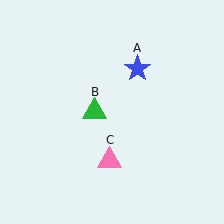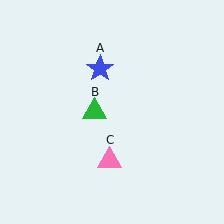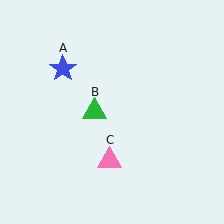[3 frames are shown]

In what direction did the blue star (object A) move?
The blue star (object A) moved left.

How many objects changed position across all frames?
1 object changed position: blue star (object A).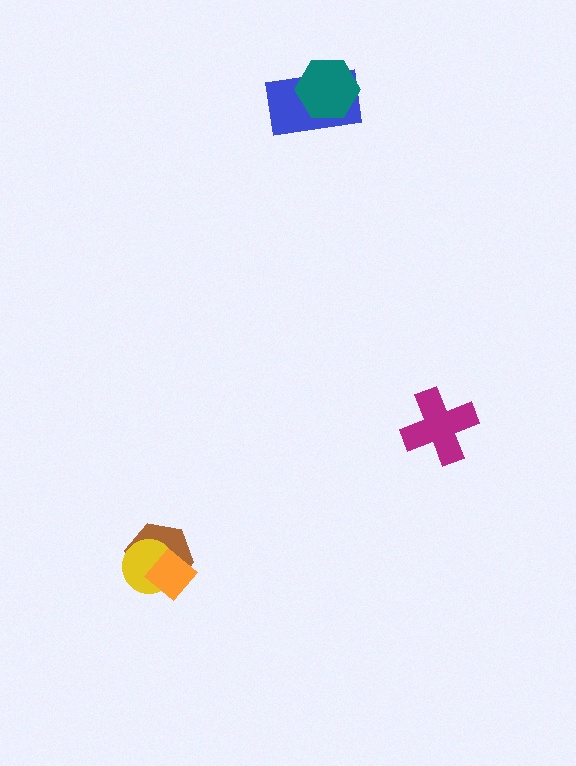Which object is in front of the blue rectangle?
The teal hexagon is in front of the blue rectangle.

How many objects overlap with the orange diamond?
2 objects overlap with the orange diamond.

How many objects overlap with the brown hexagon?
2 objects overlap with the brown hexagon.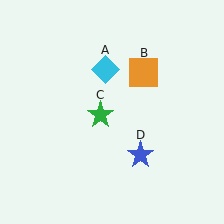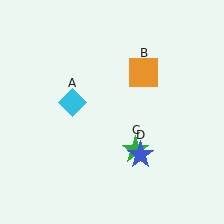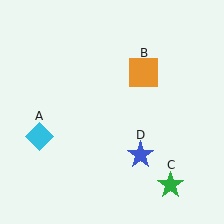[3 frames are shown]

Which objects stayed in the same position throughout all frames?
Orange square (object B) and blue star (object D) remained stationary.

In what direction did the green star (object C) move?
The green star (object C) moved down and to the right.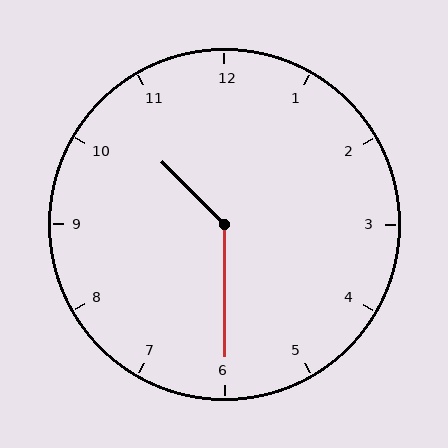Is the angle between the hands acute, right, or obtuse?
It is obtuse.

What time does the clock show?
10:30.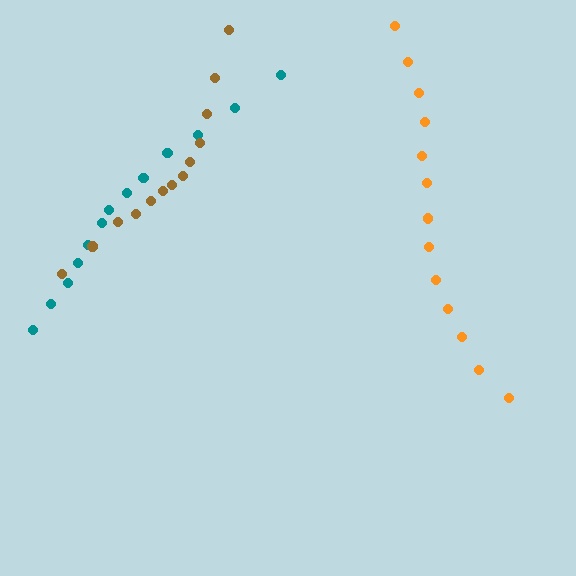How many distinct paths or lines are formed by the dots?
There are 3 distinct paths.